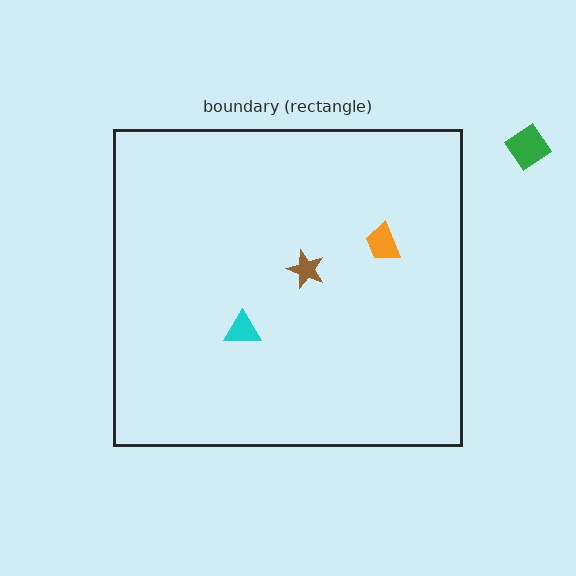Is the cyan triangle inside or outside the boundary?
Inside.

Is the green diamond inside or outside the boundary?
Outside.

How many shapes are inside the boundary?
3 inside, 1 outside.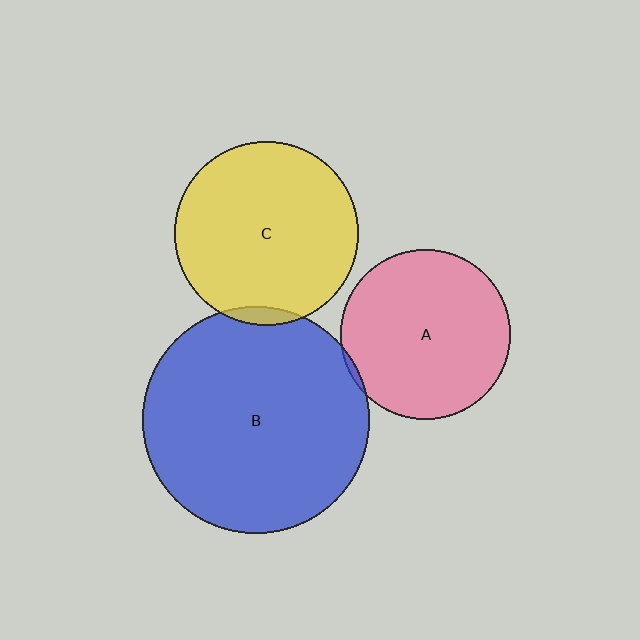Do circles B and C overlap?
Yes.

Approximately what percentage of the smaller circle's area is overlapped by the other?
Approximately 5%.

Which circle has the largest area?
Circle B (blue).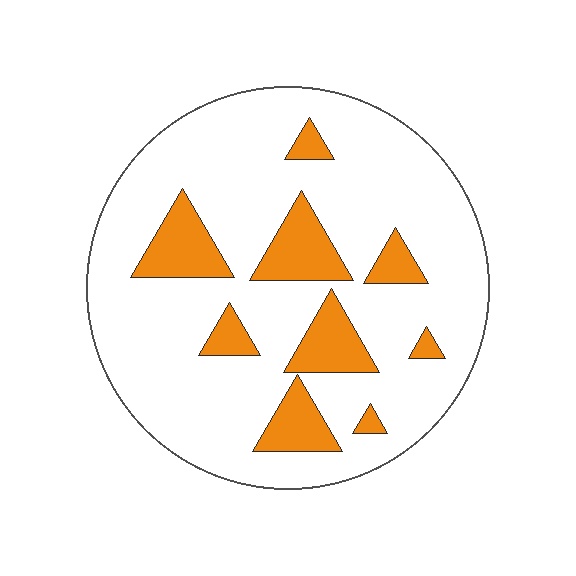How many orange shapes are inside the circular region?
9.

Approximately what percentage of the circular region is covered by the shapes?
Approximately 20%.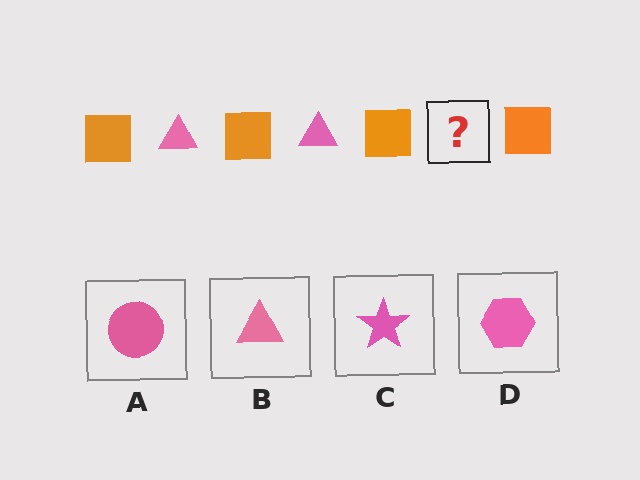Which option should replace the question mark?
Option B.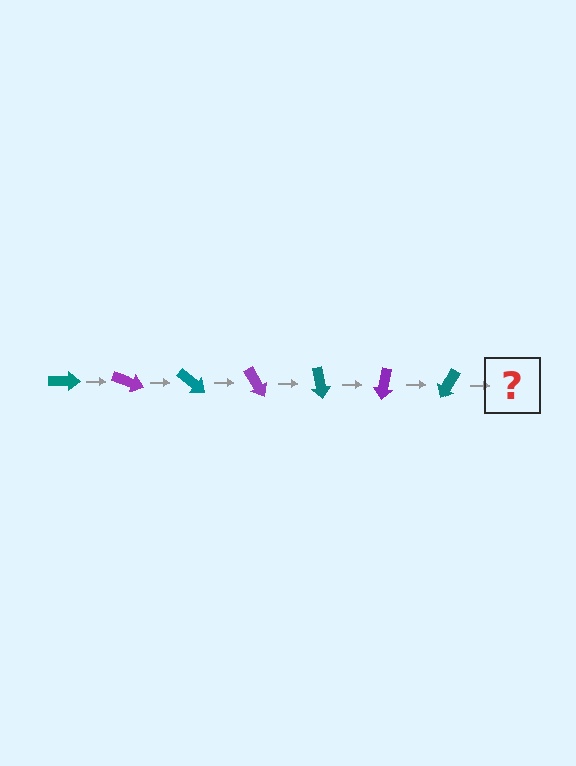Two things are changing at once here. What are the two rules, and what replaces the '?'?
The two rules are that it rotates 20 degrees each step and the color cycles through teal and purple. The '?' should be a purple arrow, rotated 140 degrees from the start.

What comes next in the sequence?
The next element should be a purple arrow, rotated 140 degrees from the start.